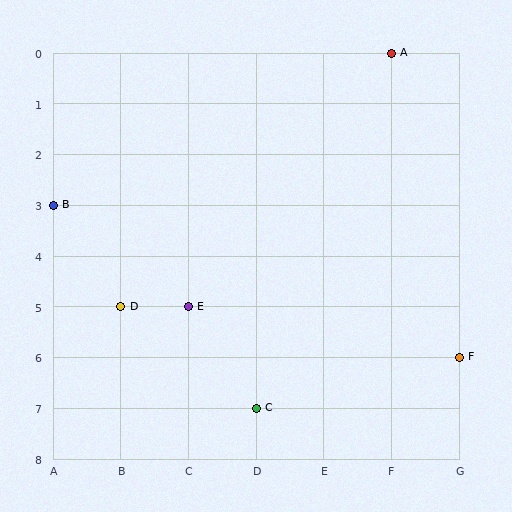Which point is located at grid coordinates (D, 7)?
Point C is at (D, 7).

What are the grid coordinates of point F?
Point F is at grid coordinates (G, 6).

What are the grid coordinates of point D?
Point D is at grid coordinates (B, 5).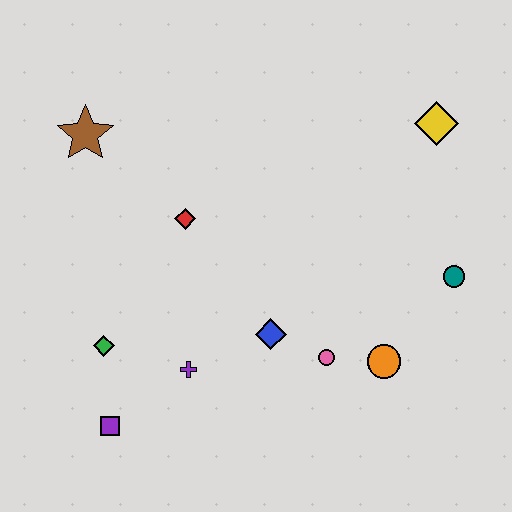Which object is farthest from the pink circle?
The brown star is farthest from the pink circle.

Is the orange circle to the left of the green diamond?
No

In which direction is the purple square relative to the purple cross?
The purple square is to the left of the purple cross.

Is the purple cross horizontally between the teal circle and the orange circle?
No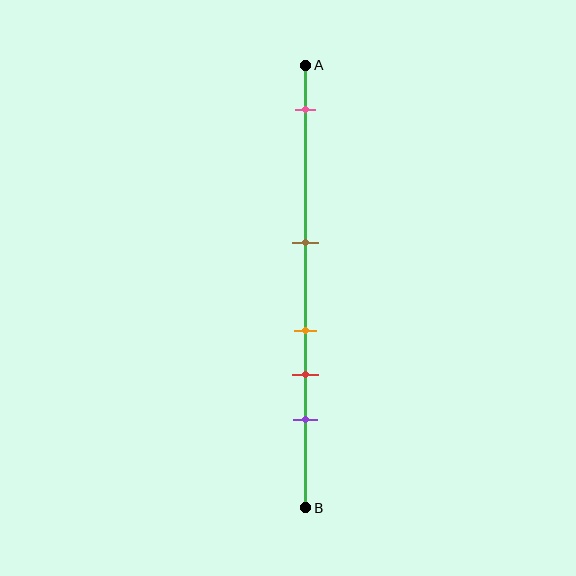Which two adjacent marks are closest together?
The orange and red marks are the closest adjacent pair.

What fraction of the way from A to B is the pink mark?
The pink mark is approximately 10% (0.1) of the way from A to B.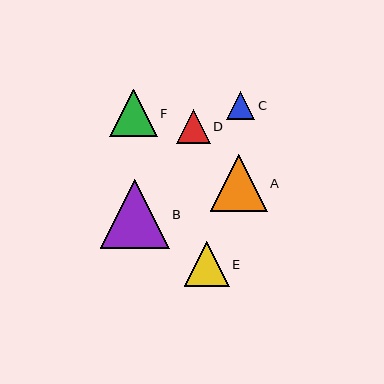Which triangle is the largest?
Triangle B is the largest with a size of approximately 69 pixels.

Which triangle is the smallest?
Triangle C is the smallest with a size of approximately 29 pixels.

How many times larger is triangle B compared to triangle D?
Triangle B is approximately 2.0 times the size of triangle D.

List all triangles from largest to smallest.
From largest to smallest: B, A, F, E, D, C.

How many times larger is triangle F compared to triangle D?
Triangle F is approximately 1.4 times the size of triangle D.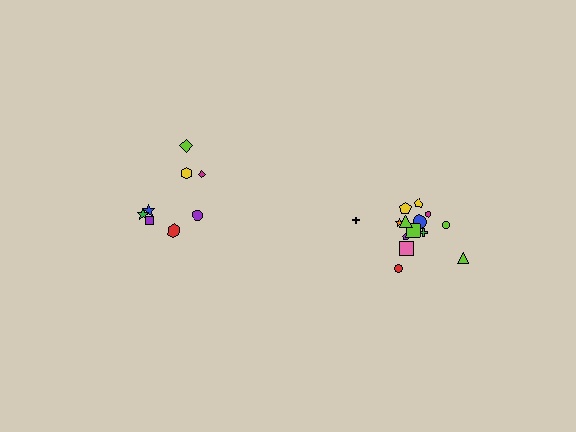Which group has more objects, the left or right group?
The right group.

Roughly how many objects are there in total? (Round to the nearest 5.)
Roughly 25 objects in total.